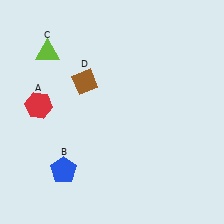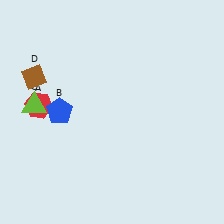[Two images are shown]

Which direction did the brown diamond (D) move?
The brown diamond (D) moved left.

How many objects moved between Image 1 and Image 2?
3 objects moved between the two images.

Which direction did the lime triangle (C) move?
The lime triangle (C) moved down.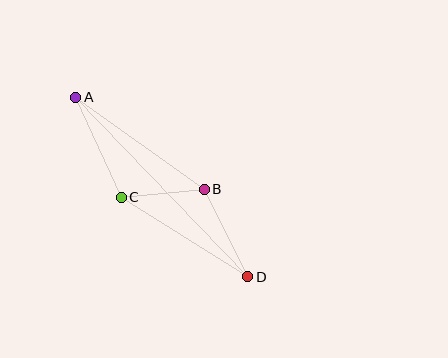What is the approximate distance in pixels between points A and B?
The distance between A and B is approximately 158 pixels.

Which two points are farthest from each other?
Points A and D are farthest from each other.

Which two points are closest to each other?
Points B and C are closest to each other.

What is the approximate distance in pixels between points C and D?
The distance between C and D is approximately 149 pixels.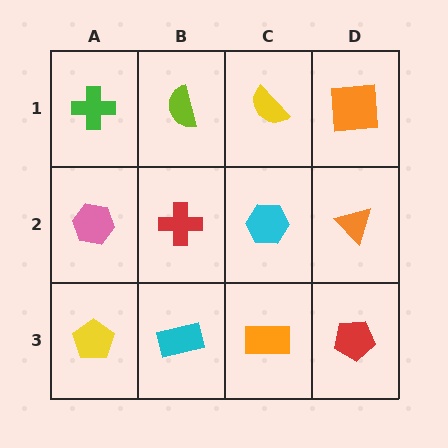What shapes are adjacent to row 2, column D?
An orange square (row 1, column D), a red pentagon (row 3, column D), a cyan hexagon (row 2, column C).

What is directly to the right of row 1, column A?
A lime semicircle.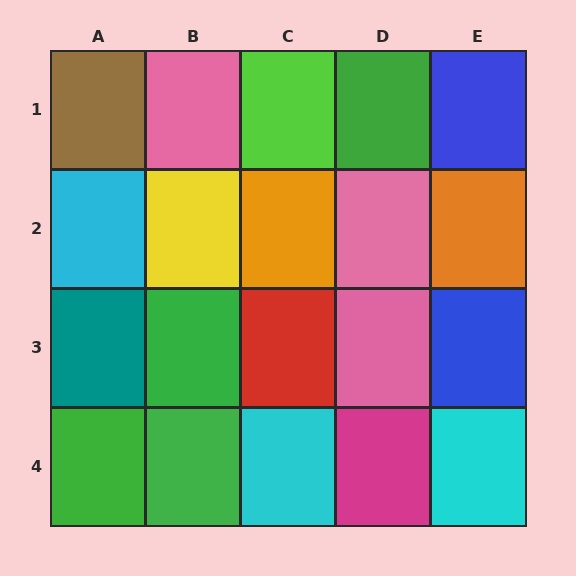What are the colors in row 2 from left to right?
Cyan, yellow, orange, pink, orange.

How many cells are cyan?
3 cells are cyan.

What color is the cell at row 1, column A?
Brown.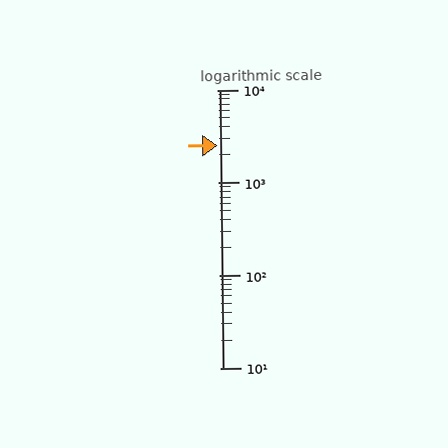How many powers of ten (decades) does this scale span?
The scale spans 3 decades, from 10 to 10000.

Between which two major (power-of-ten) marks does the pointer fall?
The pointer is between 1000 and 10000.